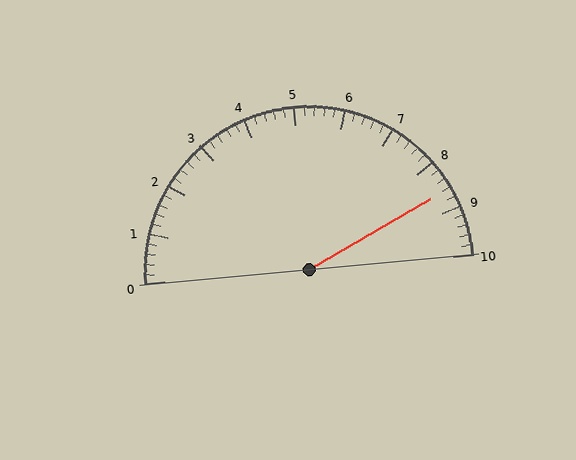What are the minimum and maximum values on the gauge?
The gauge ranges from 0 to 10.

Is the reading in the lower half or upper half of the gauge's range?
The reading is in the upper half of the range (0 to 10).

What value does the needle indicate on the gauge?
The needle indicates approximately 8.6.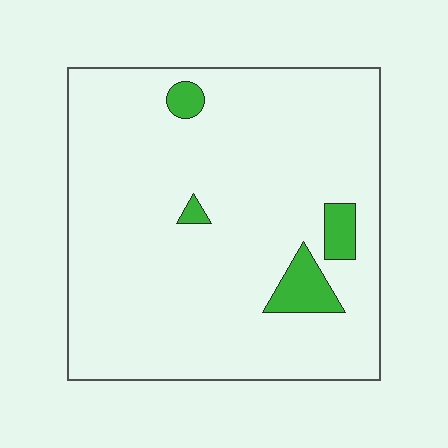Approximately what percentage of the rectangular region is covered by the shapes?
Approximately 5%.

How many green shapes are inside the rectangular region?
4.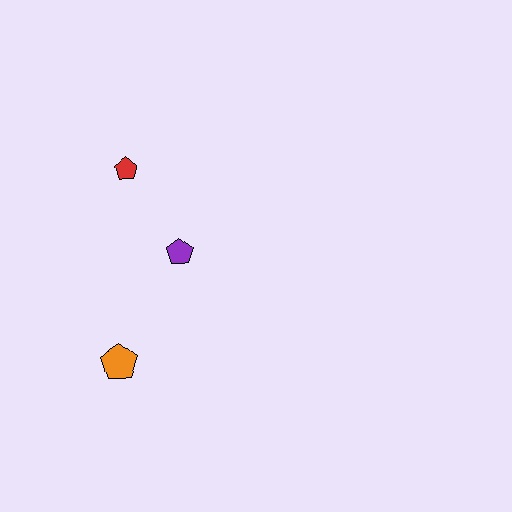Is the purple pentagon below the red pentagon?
Yes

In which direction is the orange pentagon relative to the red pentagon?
The orange pentagon is below the red pentagon.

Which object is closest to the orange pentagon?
The purple pentagon is closest to the orange pentagon.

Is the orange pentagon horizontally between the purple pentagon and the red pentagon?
No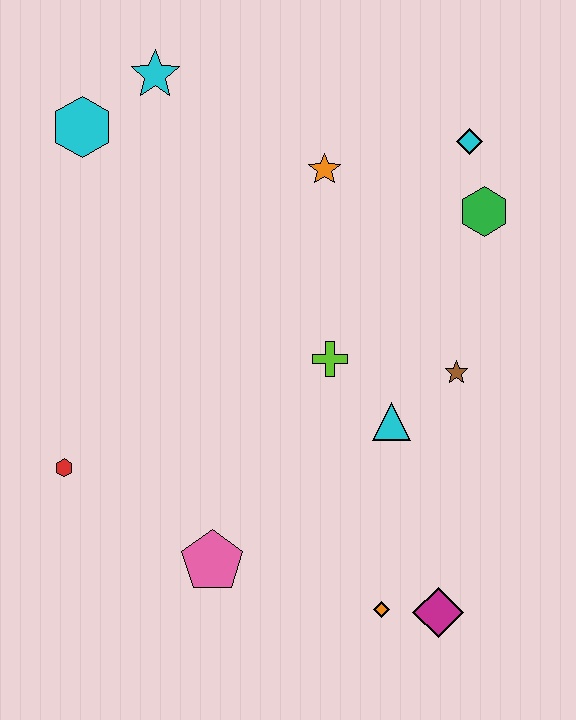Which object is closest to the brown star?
The cyan triangle is closest to the brown star.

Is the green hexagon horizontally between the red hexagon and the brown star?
No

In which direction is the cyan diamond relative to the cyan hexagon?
The cyan diamond is to the right of the cyan hexagon.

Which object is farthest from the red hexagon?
The cyan diamond is farthest from the red hexagon.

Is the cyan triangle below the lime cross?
Yes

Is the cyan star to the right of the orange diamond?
No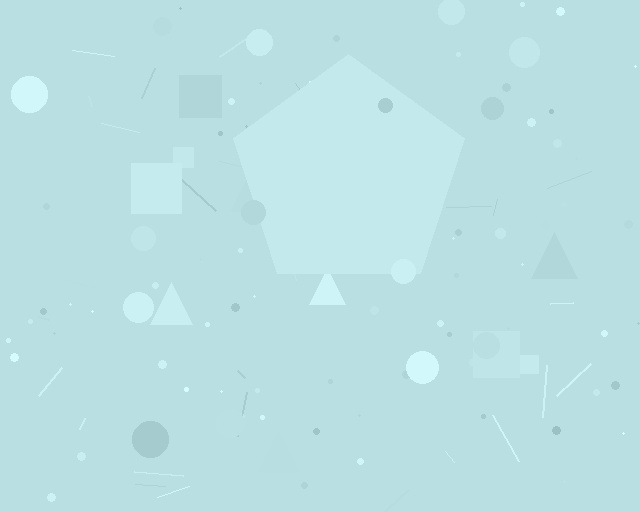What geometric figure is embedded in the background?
A pentagon is embedded in the background.